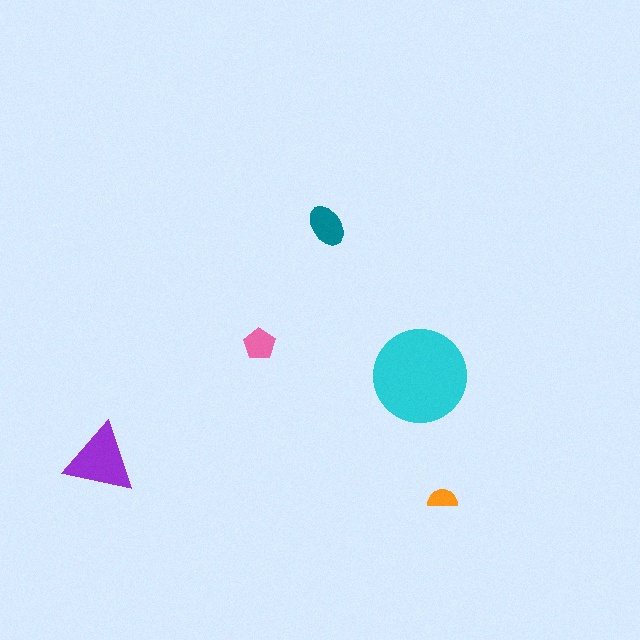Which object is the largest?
The cyan circle.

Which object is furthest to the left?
The purple triangle is leftmost.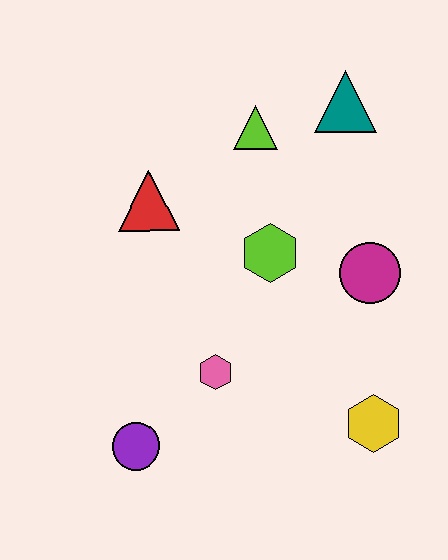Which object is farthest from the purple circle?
The teal triangle is farthest from the purple circle.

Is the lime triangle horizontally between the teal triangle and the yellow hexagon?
No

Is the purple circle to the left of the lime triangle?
Yes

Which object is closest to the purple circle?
The pink hexagon is closest to the purple circle.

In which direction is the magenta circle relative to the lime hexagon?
The magenta circle is to the right of the lime hexagon.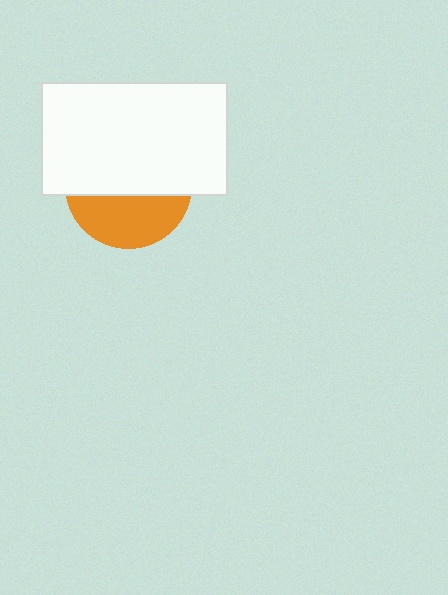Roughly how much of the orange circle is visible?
A small part of it is visible (roughly 40%).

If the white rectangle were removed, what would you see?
You would see the complete orange circle.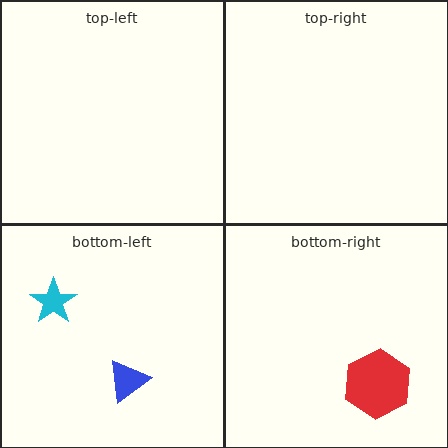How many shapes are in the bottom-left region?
2.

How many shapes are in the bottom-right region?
1.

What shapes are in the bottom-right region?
The red hexagon.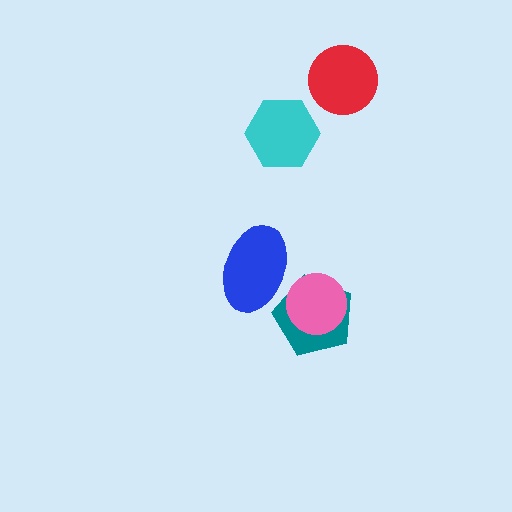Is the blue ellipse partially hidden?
Yes, it is partially covered by another shape.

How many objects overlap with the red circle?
0 objects overlap with the red circle.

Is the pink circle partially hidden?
No, no other shape covers it.